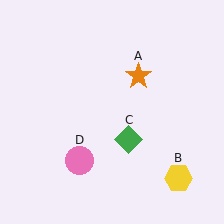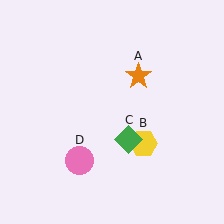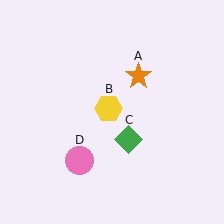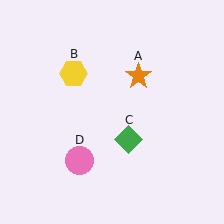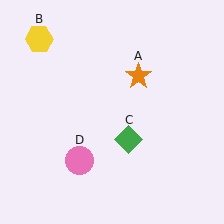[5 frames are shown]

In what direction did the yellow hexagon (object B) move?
The yellow hexagon (object B) moved up and to the left.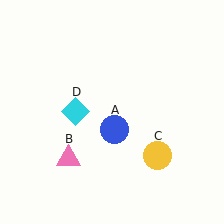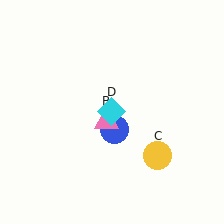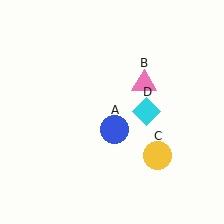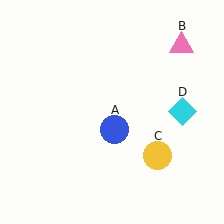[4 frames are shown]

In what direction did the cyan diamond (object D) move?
The cyan diamond (object D) moved right.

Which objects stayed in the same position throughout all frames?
Blue circle (object A) and yellow circle (object C) remained stationary.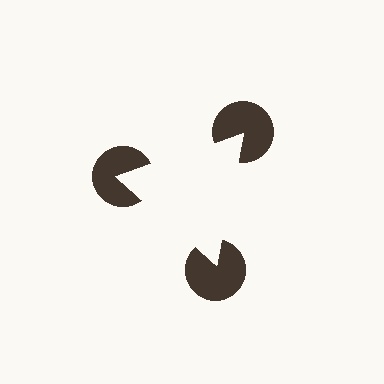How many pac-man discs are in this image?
There are 3 — one at each vertex of the illusory triangle.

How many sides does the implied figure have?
3 sides.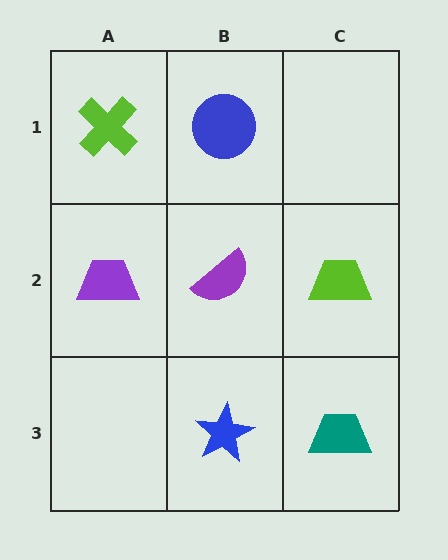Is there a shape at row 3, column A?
No, that cell is empty.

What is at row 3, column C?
A teal trapezoid.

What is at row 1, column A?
A lime cross.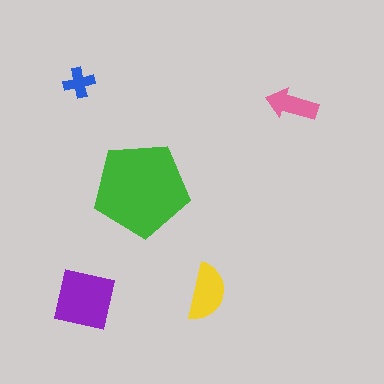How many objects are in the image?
There are 5 objects in the image.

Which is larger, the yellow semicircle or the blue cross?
The yellow semicircle.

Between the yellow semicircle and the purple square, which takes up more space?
The purple square.